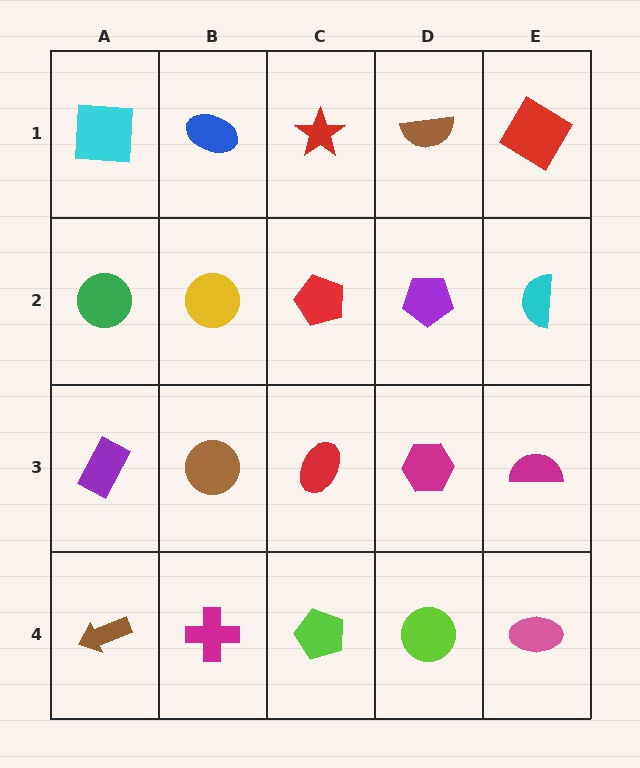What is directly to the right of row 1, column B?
A red star.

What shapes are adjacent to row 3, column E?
A cyan semicircle (row 2, column E), a pink ellipse (row 4, column E), a magenta hexagon (row 3, column D).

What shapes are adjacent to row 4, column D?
A magenta hexagon (row 3, column D), a lime pentagon (row 4, column C), a pink ellipse (row 4, column E).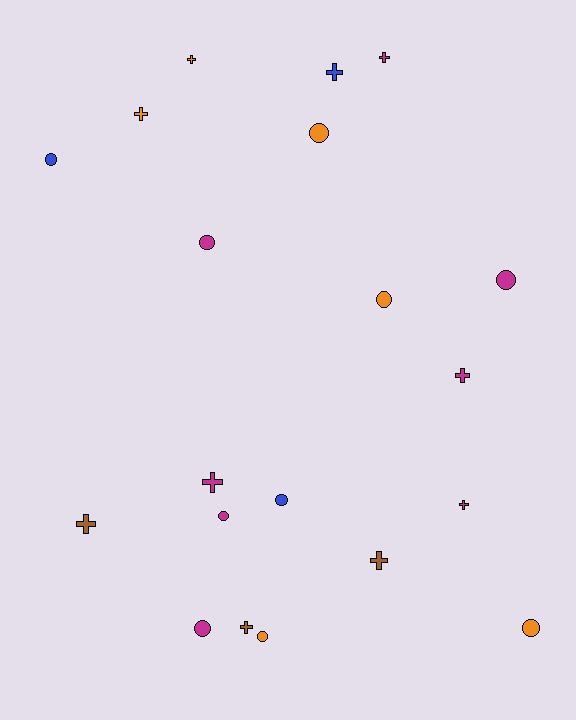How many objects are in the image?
There are 20 objects.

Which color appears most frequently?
Magenta, with 8 objects.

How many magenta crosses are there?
There are 4 magenta crosses.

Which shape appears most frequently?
Cross, with 10 objects.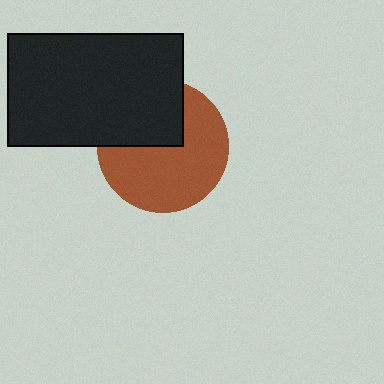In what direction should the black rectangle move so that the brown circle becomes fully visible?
The black rectangle should move up. That is the shortest direction to clear the overlap and leave the brown circle fully visible.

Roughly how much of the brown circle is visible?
About half of it is visible (roughly 65%).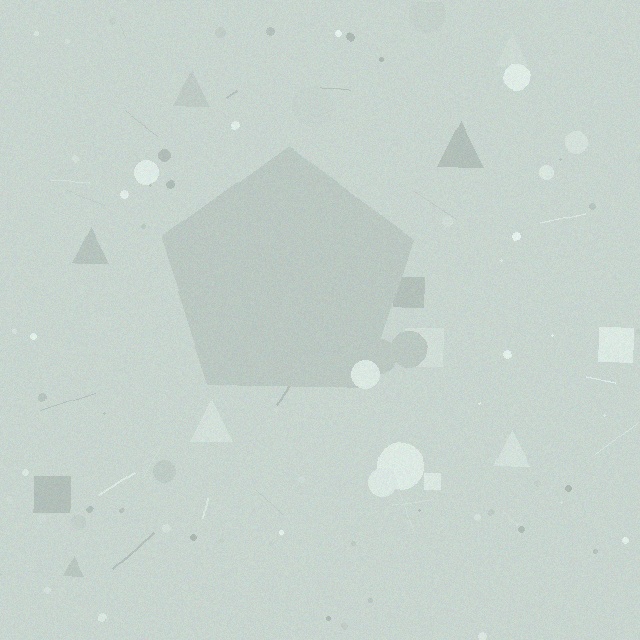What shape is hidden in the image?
A pentagon is hidden in the image.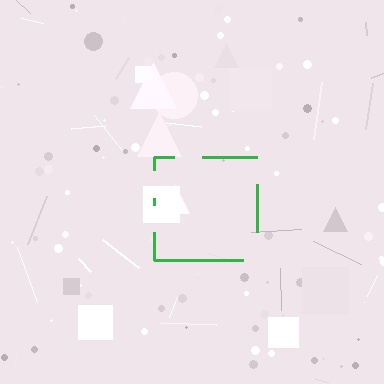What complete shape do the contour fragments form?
The contour fragments form a square.